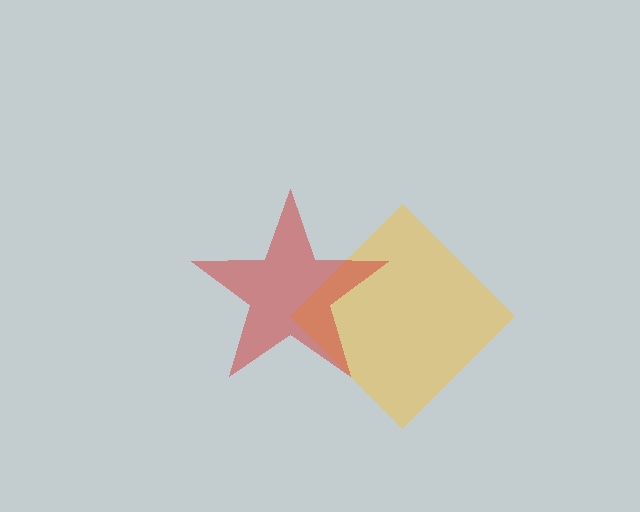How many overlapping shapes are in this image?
There are 2 overlapping shapes in the image.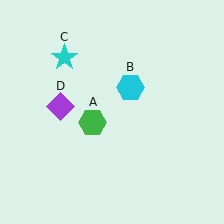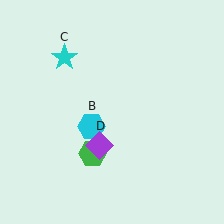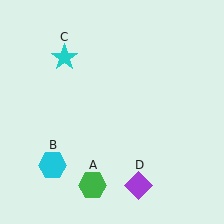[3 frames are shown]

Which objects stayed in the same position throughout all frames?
Cyan star (object C) remained stationary.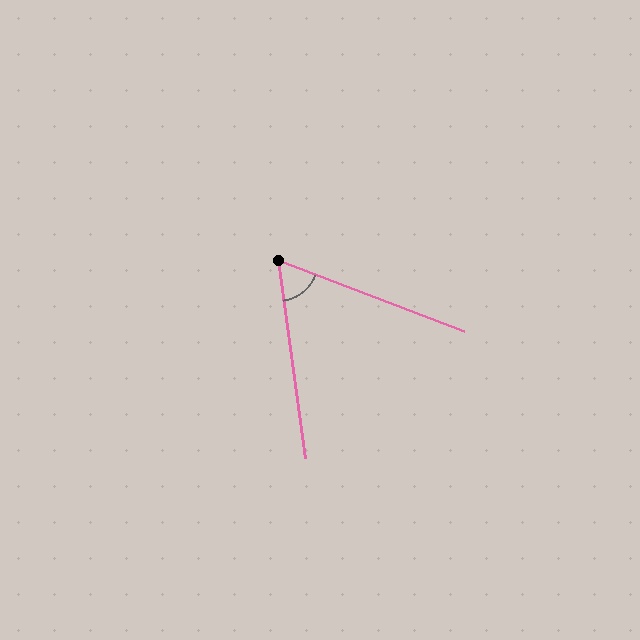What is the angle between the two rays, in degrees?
Approximately 61 degrees.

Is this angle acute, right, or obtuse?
It is acute.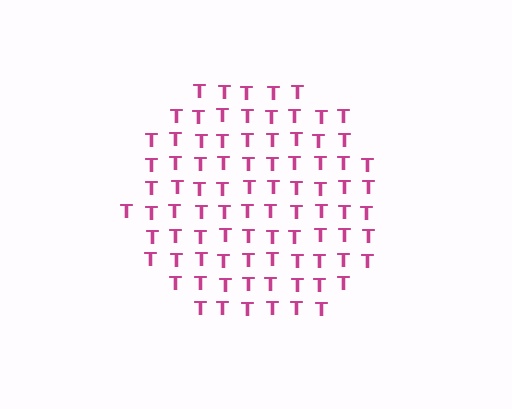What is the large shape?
The large shape is a circle.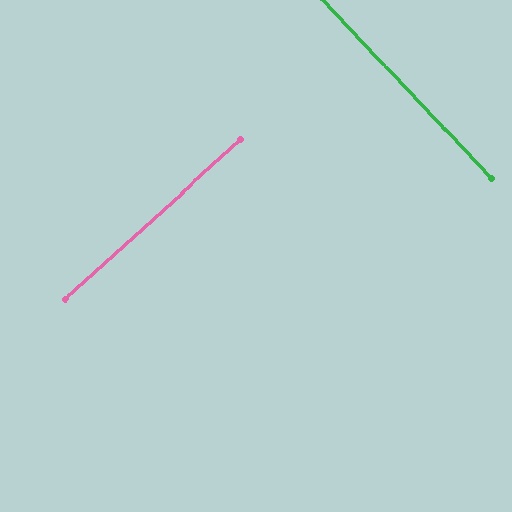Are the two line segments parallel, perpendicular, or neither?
Perpendicular — they meet at approximately 89°.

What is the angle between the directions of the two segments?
Approximately 89 degrees.